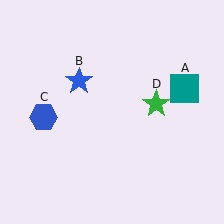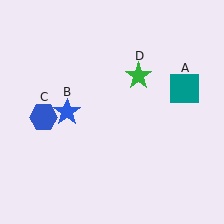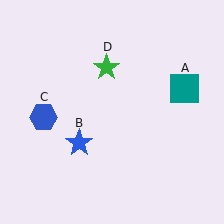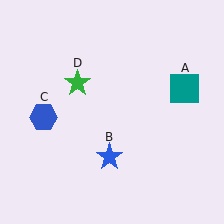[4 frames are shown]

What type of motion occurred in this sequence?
The blue star (object B), green star (object D) rotated counterclockwise around the center of the scene.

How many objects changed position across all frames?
2 objects changed position: blue star (object B), green star (object D).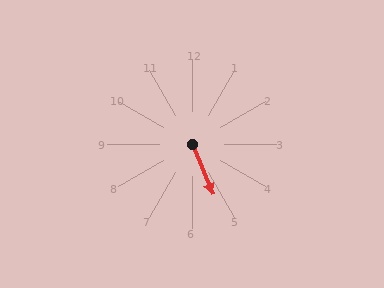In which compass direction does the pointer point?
Southeast.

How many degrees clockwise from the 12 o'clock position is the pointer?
Approximately 157 degrees.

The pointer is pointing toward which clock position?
Roughly 5 o'clock.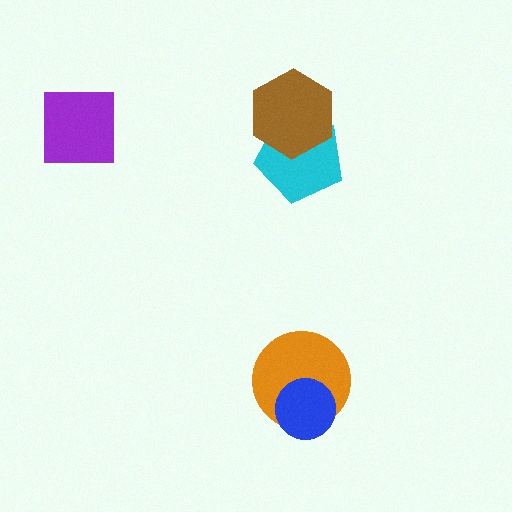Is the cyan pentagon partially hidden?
Yes, it is partially covered by another shape.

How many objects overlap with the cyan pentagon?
1 object overlaps with the cyan pentagon.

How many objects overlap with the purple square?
0 objects overlap with the purple square.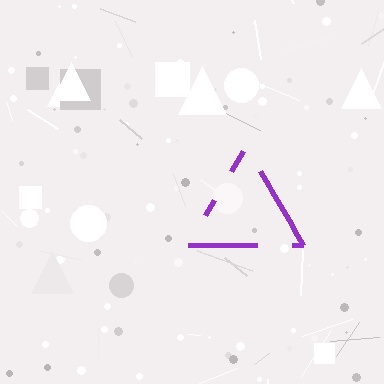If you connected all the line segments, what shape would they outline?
They would outline a triangle.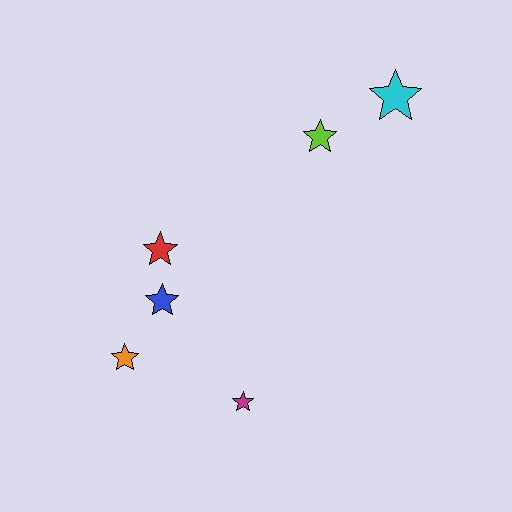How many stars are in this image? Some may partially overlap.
There are 6 stars.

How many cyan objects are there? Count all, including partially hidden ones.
There is 1 cyan object.